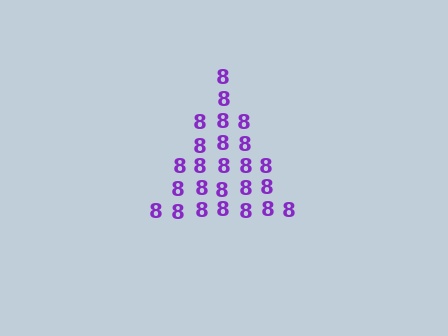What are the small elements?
The small elements are digit 8's.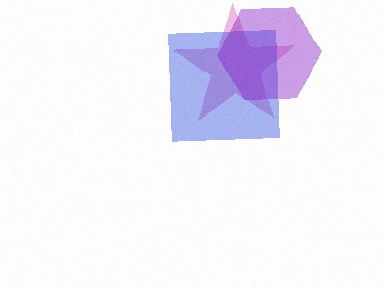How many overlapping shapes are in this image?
There are 3 overlapping shapes in the image.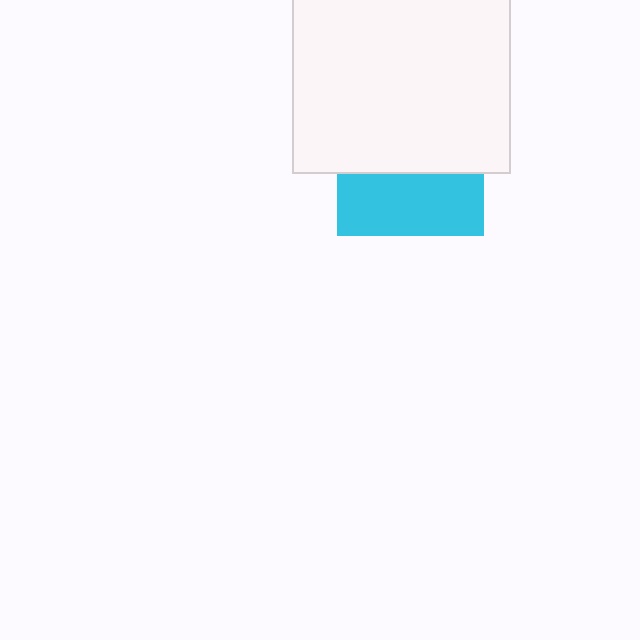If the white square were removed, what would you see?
You would see the complete cyan square.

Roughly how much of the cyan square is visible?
A small part of it is visible (roughly 42%).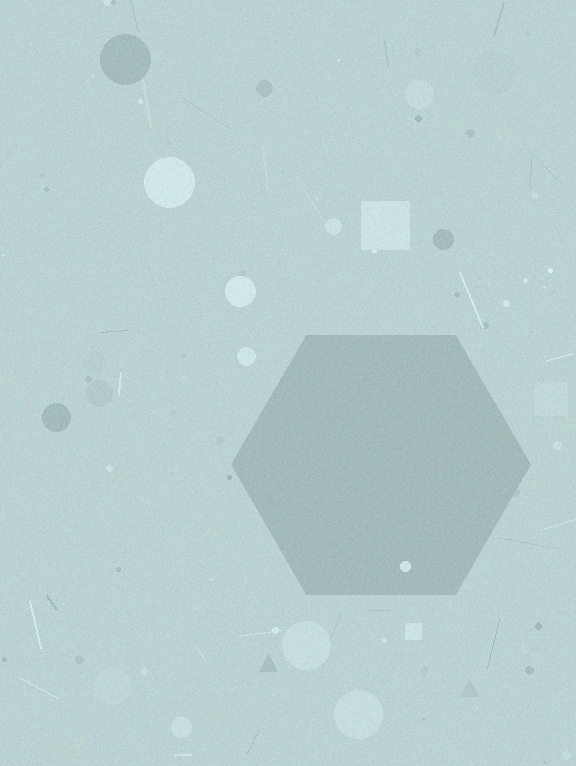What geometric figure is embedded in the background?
A hexagon is embedded in the background.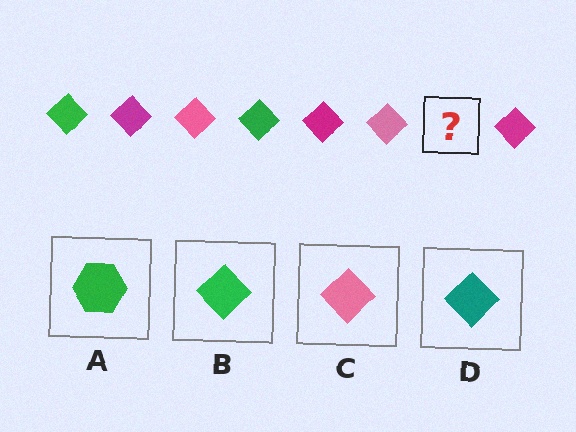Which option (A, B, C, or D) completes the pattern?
B.